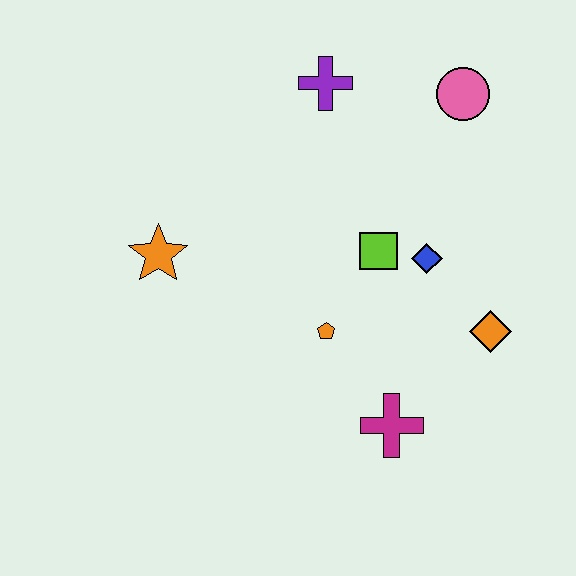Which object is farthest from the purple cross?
The magenta cross is farthest from the purple cross.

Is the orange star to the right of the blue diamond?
No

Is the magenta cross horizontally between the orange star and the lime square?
No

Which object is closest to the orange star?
The orange pentagon is closest to the orange star.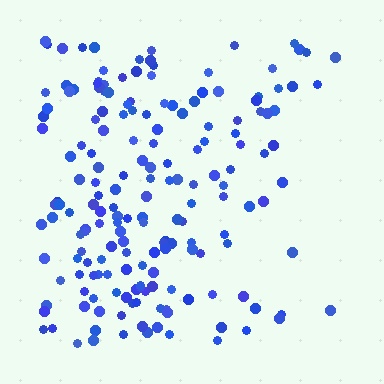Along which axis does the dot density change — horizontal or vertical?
Horizontal.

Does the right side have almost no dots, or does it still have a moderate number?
Still a moderate number, just noticeably fewer than the left.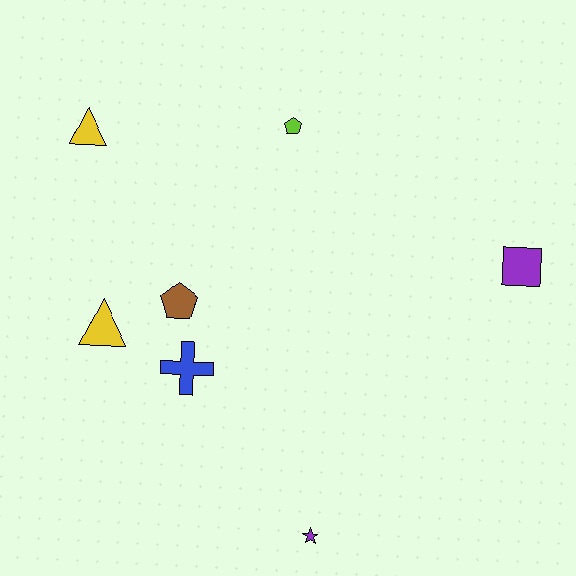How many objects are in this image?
There are 7 objects.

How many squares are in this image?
There is 1 square.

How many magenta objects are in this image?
There are no magenta objects.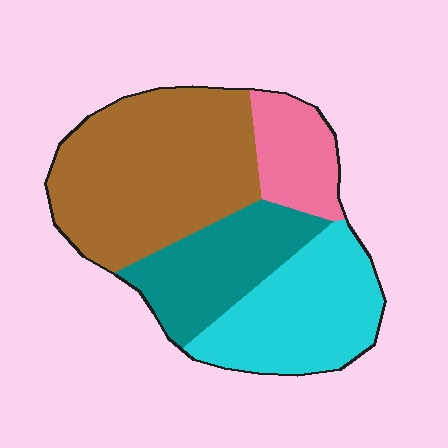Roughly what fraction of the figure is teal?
Teal takes up about one fifth (1/5) of the figure.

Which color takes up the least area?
Pink, at roughly 15%.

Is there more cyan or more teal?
Cyan.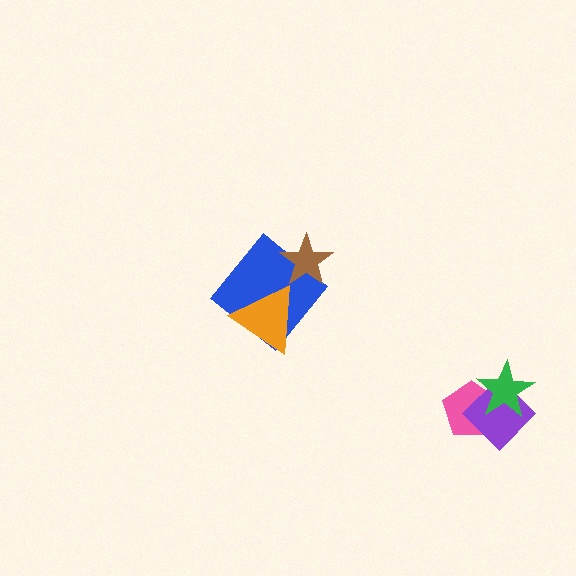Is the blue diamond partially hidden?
Yes, it is partially covered by another shape.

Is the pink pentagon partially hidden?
Yes, it is partially covered by another shape.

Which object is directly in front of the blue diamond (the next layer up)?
The brown star is directly in front of the blue diamond.